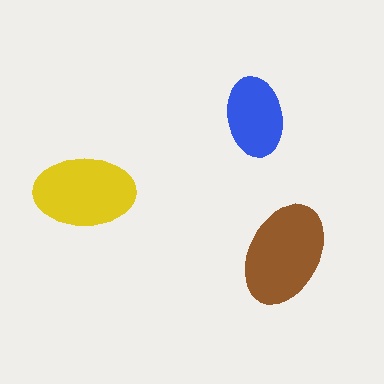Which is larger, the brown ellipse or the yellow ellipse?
The brown one.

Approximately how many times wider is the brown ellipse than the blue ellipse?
About 1.5 times wider.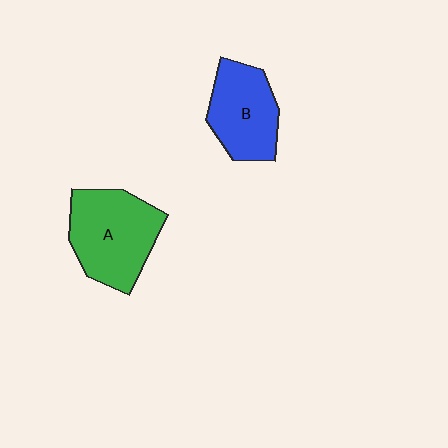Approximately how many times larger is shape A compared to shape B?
Approximately 1.3 times.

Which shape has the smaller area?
Shape B (blue).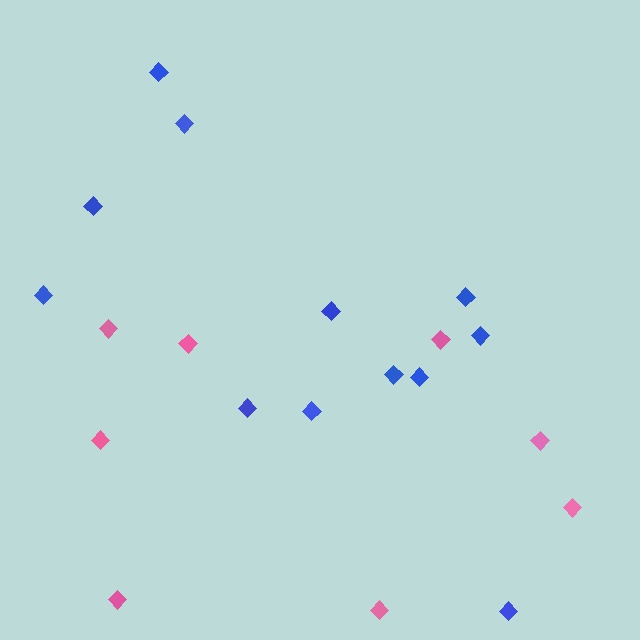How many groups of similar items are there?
There are 2 groups: one group of pink diamonds (8) and one group of blue diamonds (12).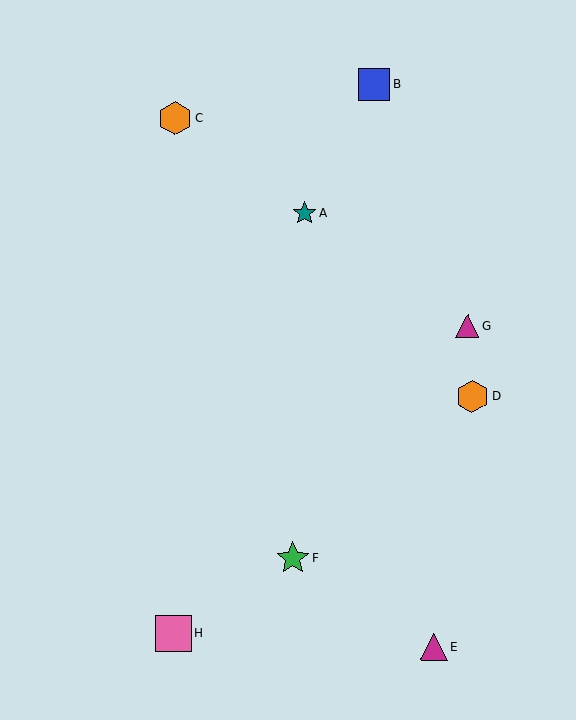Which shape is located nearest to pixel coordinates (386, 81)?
The blue square (labeled B) at (374, 84) is nearest to that location.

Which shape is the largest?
The pink square (labeled H) is the largest.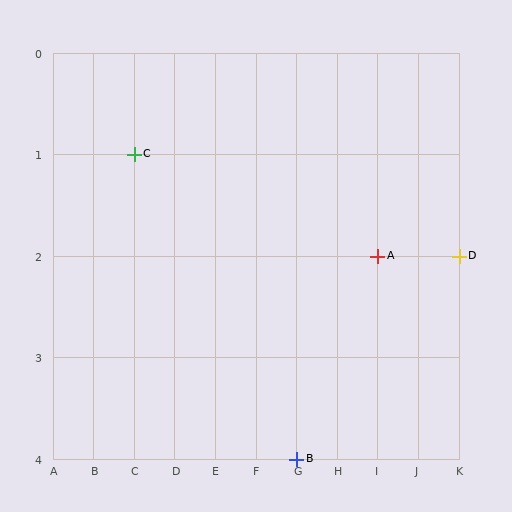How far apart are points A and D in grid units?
Points A and D are 2 columns apart.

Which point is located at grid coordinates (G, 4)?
Point B is at (G, 4).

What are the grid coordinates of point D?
Point D is at grid coordinates (K, 2).